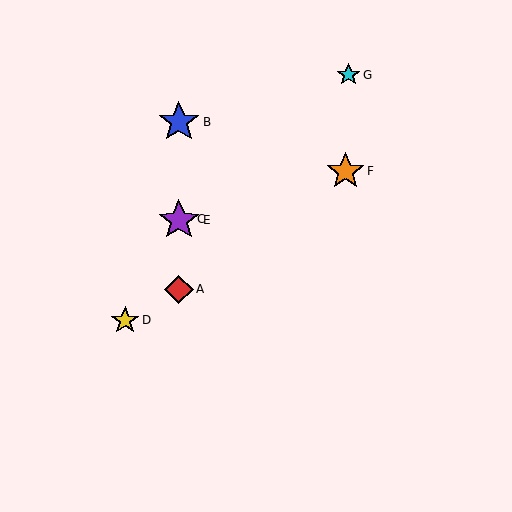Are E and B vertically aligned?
Yes, both are at x≈179.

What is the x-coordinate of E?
Object E is at x≈179.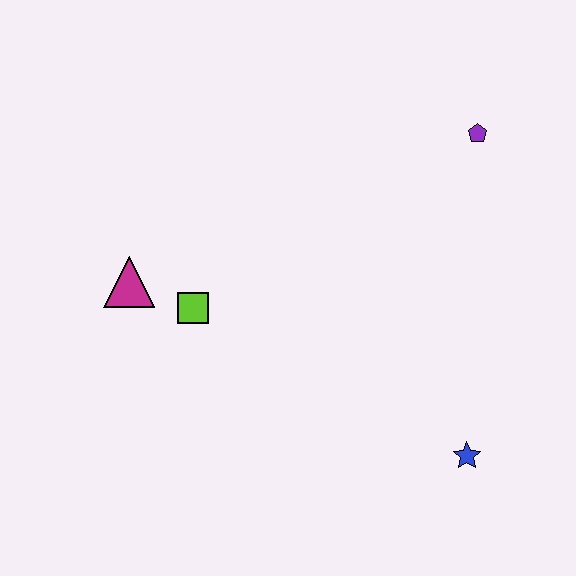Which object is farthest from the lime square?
The purple pentagon is farthest from the lime square.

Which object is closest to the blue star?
The lime square is closest to the blue star.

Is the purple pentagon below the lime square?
No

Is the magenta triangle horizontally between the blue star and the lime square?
No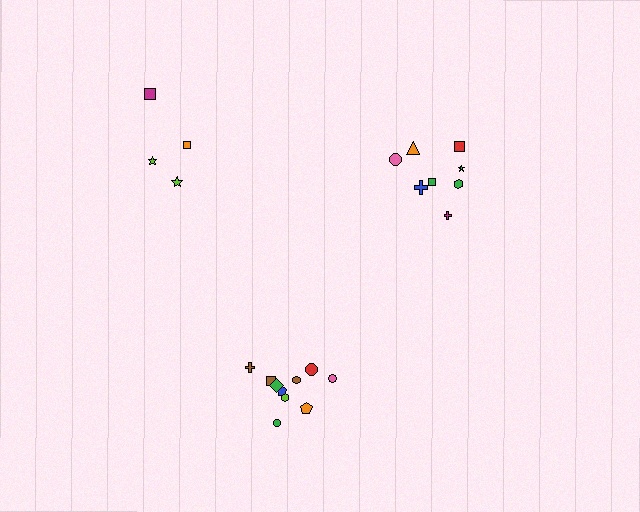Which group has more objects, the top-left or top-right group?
The top-right group.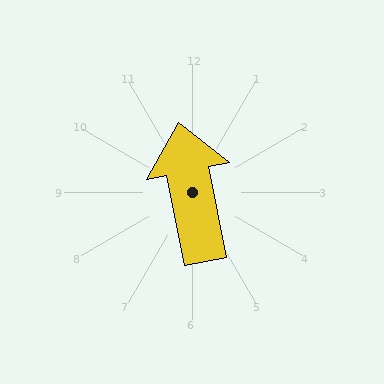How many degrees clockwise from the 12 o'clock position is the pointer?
Approximately 349 degrees.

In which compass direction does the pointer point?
North.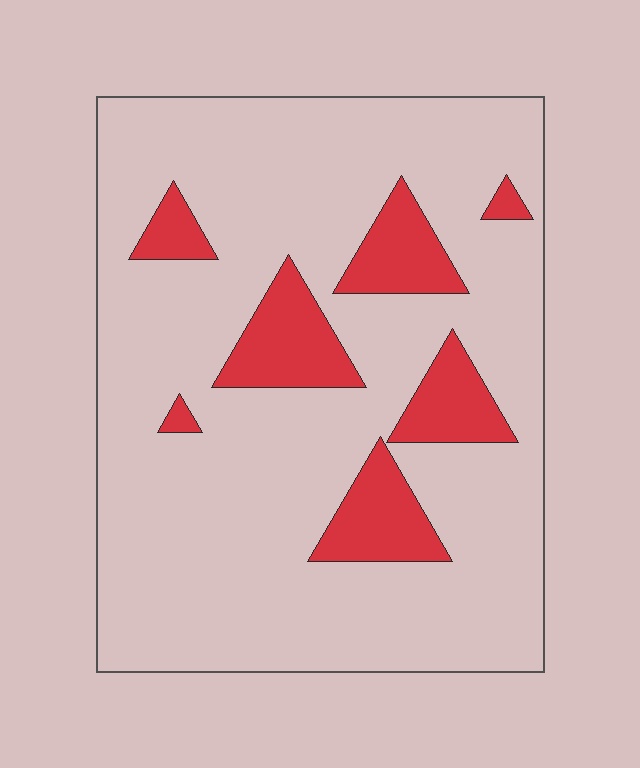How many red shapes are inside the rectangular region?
7.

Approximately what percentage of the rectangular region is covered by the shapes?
Approximately 15%.